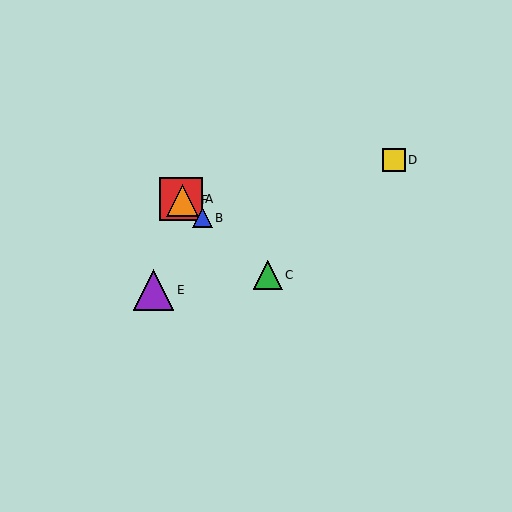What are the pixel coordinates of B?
Object B is at (202, 218).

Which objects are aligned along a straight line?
Objects A, B, C, F are aligned along a straight line.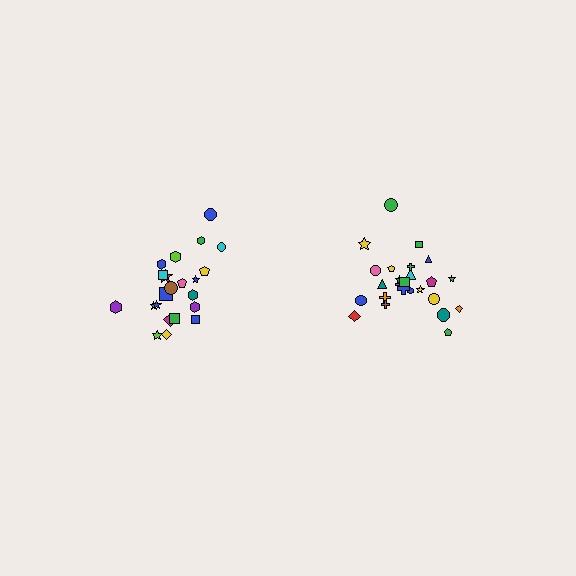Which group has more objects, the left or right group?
The right group.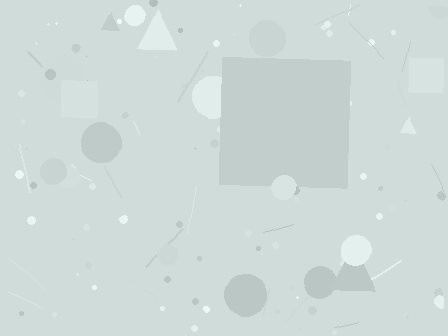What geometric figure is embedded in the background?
A square is embedded in the background.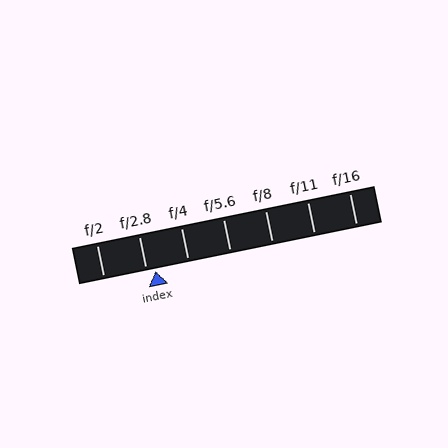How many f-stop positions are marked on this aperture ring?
There are 7 f-stop positions marked.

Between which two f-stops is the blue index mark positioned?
The index mark is between f/2.8 and f/4.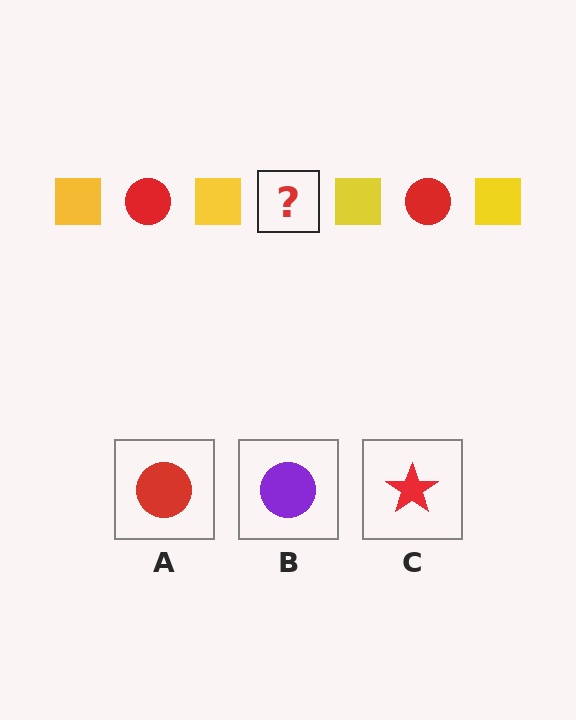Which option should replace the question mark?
Option A.